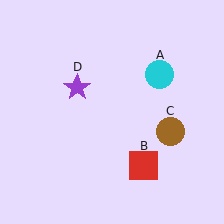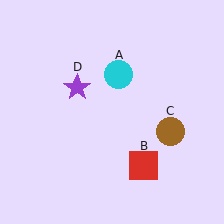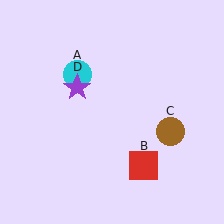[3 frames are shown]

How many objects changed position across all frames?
1 object changed position: cyan circle (object A).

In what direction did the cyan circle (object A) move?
The cyan circle (object A) moved left.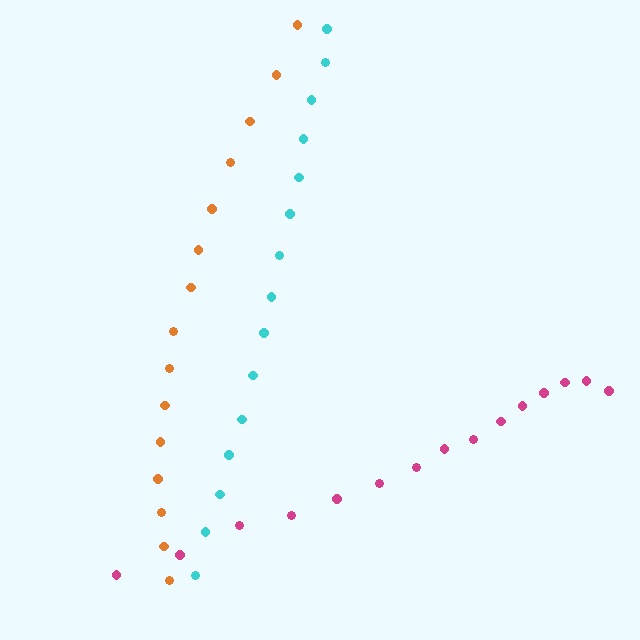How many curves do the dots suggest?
There are 3 distinct paths.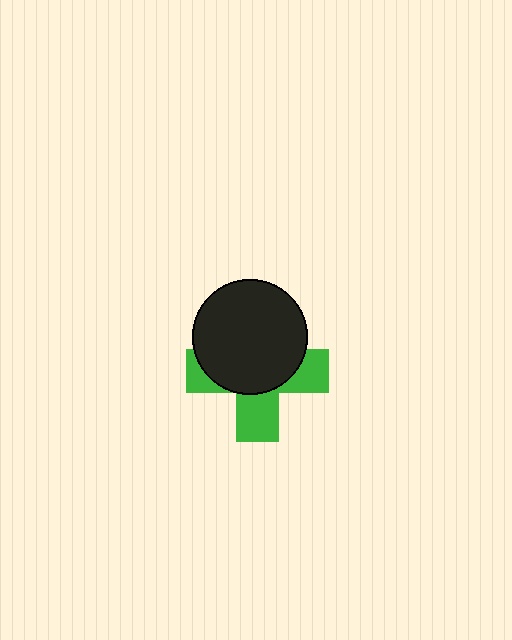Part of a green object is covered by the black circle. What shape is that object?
It is a cross.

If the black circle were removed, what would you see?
You would see the complete green cross.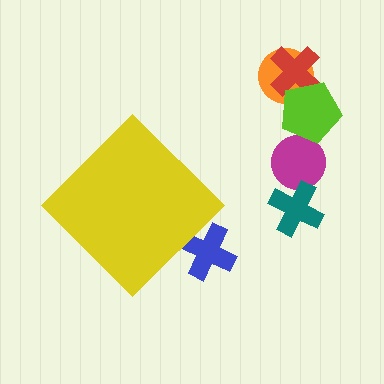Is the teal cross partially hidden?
No, the teal cross is fully visible.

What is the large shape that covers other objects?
A yellow diamond.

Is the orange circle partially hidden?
No, the orange circle is fully visible.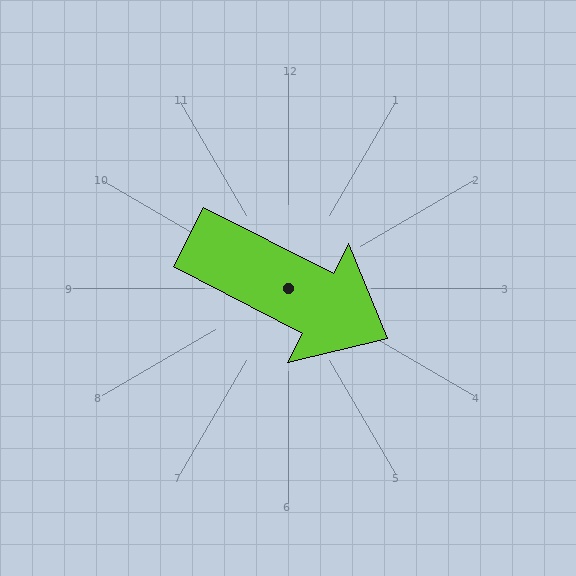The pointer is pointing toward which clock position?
Roughly 4 o'clock.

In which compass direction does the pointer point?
Southeast.